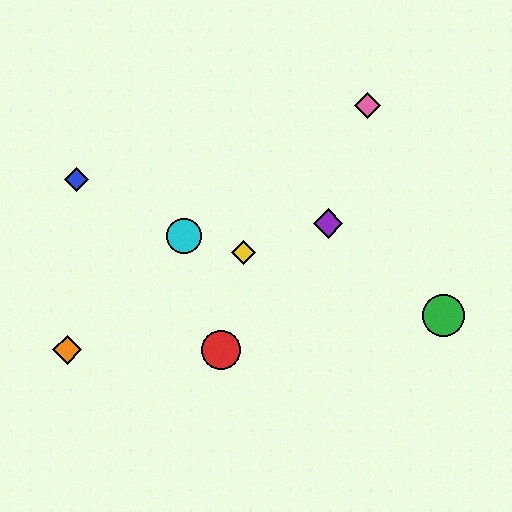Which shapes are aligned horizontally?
The red circle, the orange diamond are aligned horizontally.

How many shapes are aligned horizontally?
2 shapes (the red circle, the orange diamond) are aligned horizontally.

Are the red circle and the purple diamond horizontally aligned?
No, the red circle is at y≈350 and the purple diamond is at y≈224.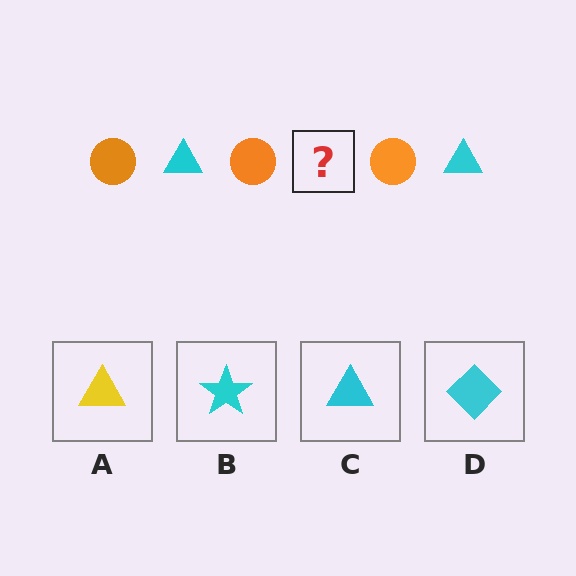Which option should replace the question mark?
Option C.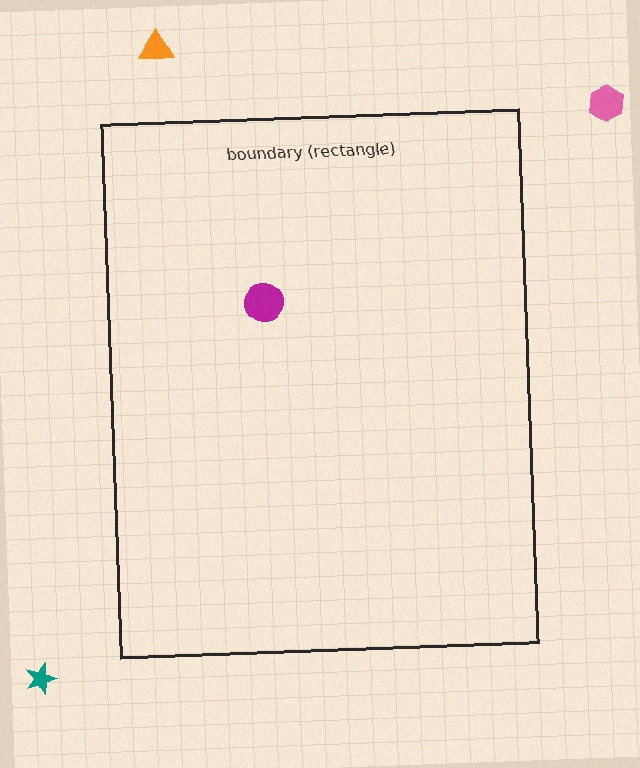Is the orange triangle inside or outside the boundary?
Outside.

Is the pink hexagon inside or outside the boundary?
Outside.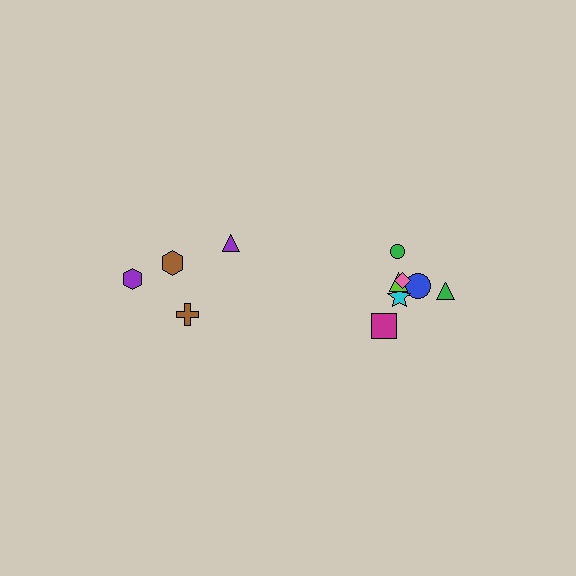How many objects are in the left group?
There are 4 objects.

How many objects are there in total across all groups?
There are 11 objects.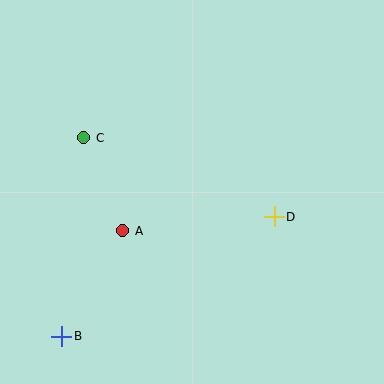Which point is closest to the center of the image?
Point A at (123, 231) is closest to the center.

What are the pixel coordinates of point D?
Point D is at (274, 217).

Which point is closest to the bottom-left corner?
Point B is closest to the bottom-left corner.